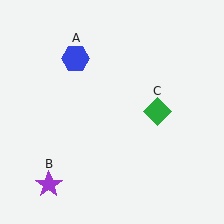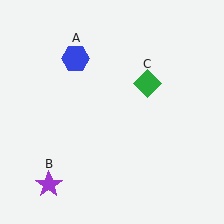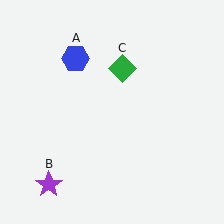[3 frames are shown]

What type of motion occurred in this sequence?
The green diamond (object C) rotated counterclockwise around the center of the scene.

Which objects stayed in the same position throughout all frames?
Blue hexagon (object A) and purple star (object B) remained stationary.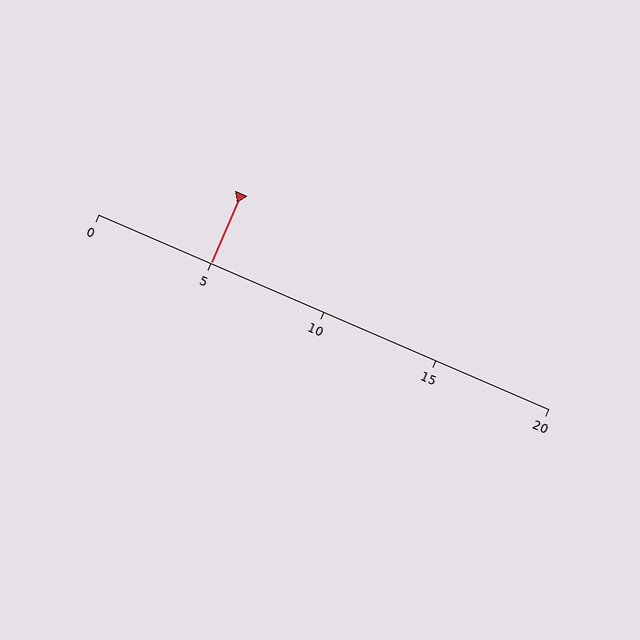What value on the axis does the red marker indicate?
The marker indicates approximately 5.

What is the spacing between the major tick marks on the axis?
The major ticks are spaced 5 apart.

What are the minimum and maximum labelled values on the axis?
The axis runs from 0 to 20.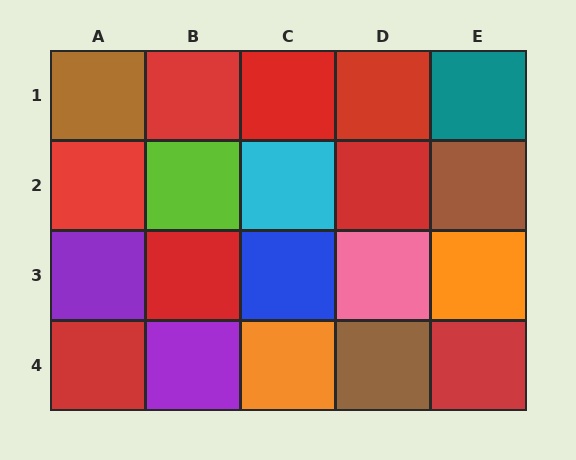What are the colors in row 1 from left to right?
Brown, red, red, red, teal.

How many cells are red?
8 cells are red.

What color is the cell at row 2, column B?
Lime.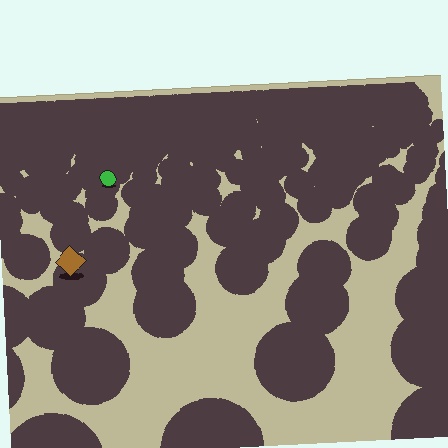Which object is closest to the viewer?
The brown diamond is closest. The texture marks near it are larger and more spread out.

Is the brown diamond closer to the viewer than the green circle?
Yes. The brown diamond is closer — you can tell from the texture gradient: the ground texture is coarser near it.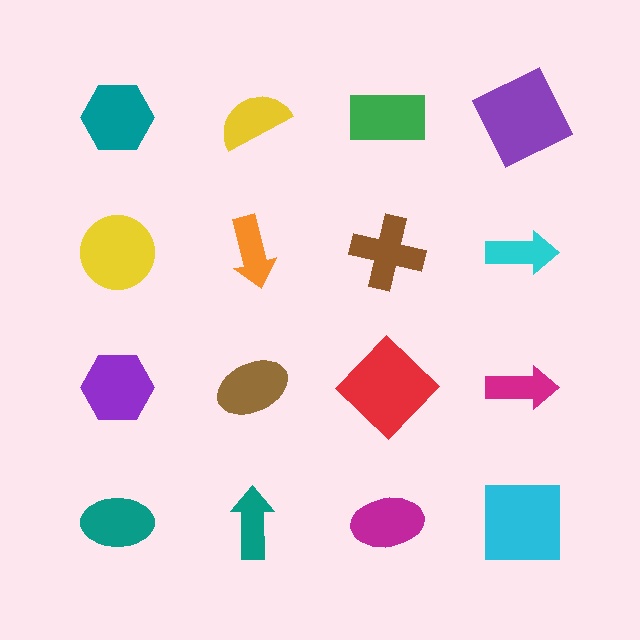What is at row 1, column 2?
A yellow semicircle.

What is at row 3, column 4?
A magenta arrow.